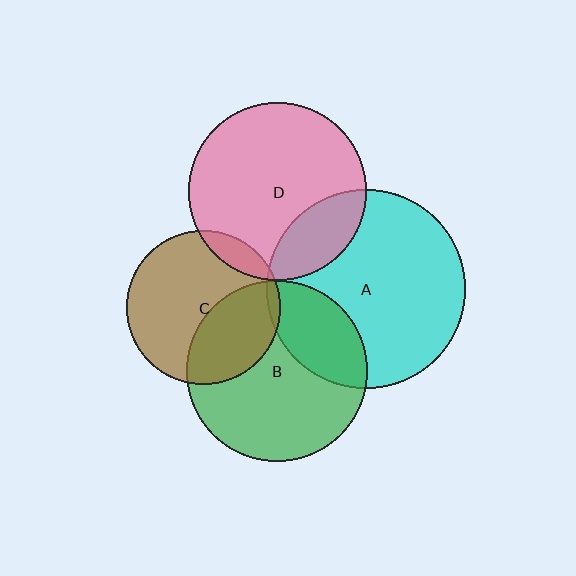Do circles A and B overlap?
Yes.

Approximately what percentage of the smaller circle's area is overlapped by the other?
Approximately 25%.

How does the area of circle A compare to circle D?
Approximately 1.2 times.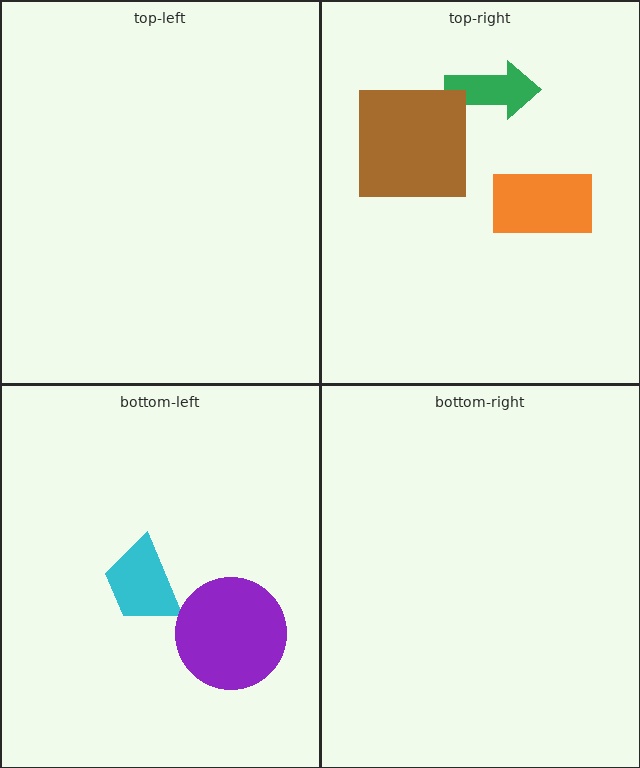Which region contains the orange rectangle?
The top-right region.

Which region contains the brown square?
The top-right region.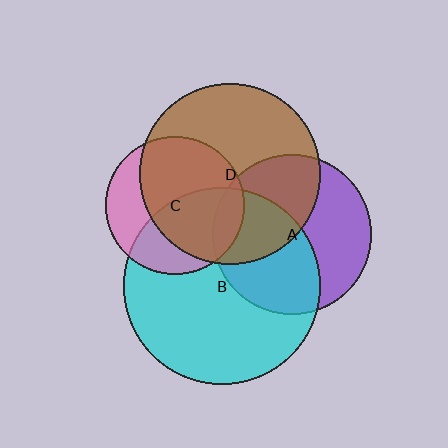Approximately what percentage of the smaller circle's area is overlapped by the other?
Approximately 50%.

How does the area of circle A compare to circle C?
Approximately 1.3 times.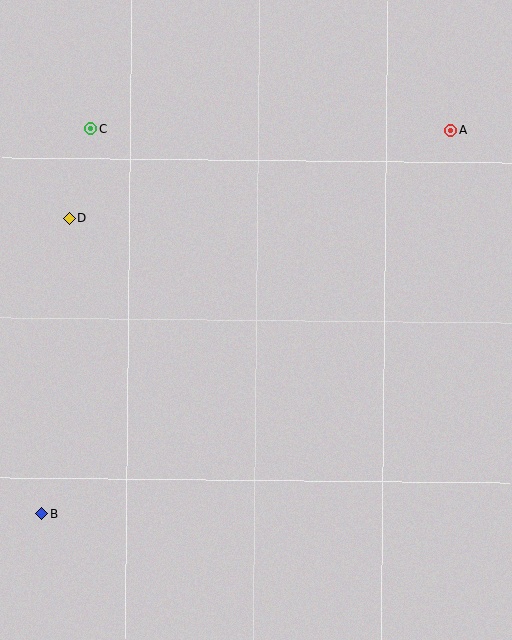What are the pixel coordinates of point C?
Point C is at (91, 129).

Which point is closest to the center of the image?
Point D at (69, 218) is closest to the center.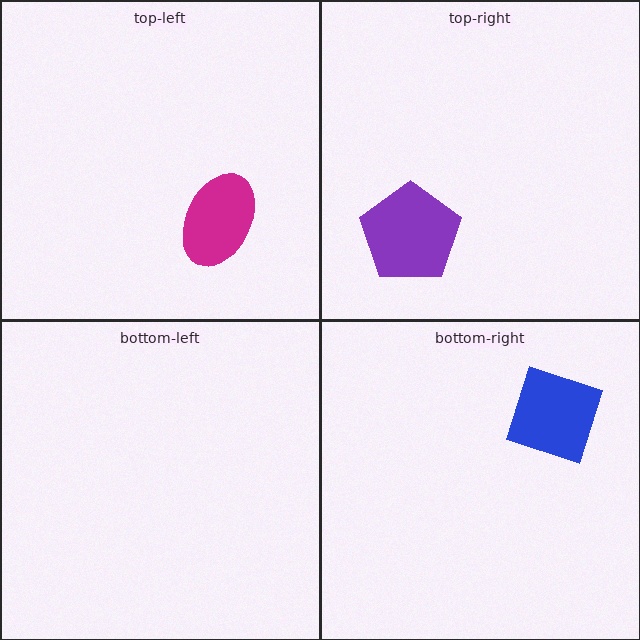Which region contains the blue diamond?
The bottom-right region.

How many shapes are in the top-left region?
1.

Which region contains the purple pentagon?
The top-right region.